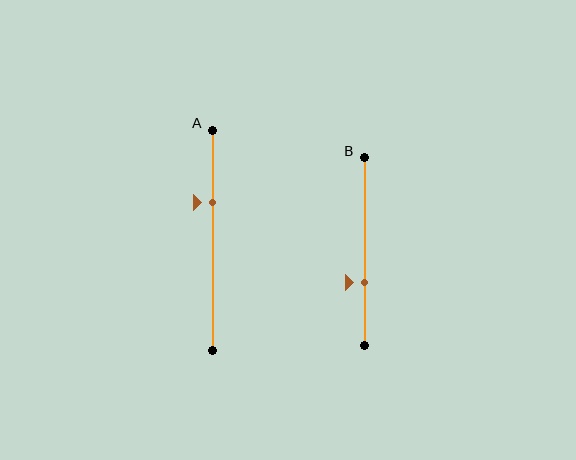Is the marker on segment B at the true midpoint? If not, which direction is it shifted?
No, the marker on segment B is shifted downward by about 16% of the segment length.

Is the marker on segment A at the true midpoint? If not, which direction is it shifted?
No, the marker on segment A is shifted upward by about 17% of the segment length.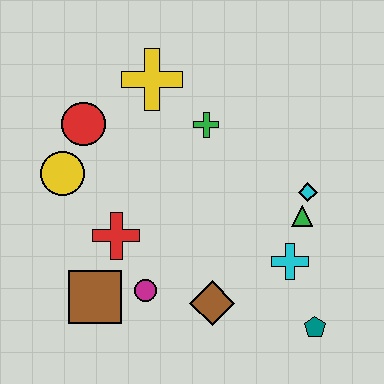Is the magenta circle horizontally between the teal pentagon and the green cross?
No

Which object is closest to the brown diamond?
The magenta circle is closest to the brown diamond.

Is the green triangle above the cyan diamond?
No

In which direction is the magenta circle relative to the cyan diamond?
The magenta circle is to the left of the cyan diamond.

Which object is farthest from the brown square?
The cyan diamond is farthest from the brown square.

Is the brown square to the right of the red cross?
No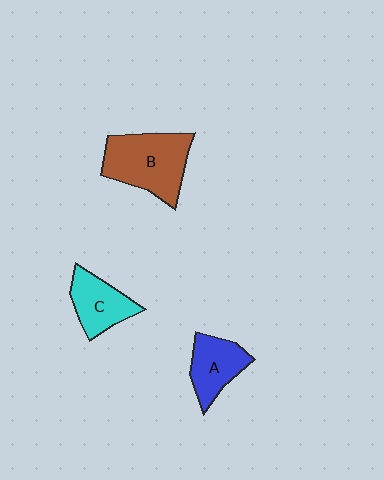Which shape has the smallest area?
Shape A (blue).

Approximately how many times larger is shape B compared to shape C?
Approximately 1.6 times.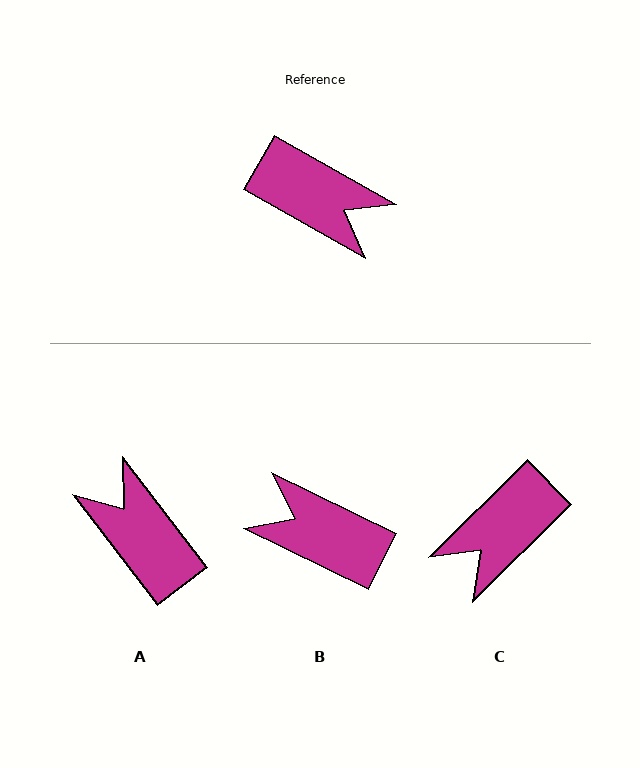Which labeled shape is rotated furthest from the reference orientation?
B, about 176 degrees away.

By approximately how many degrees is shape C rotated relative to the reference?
Approximately 106 degrees clockwise.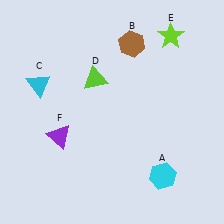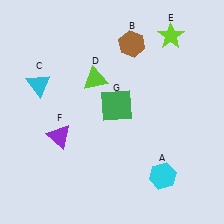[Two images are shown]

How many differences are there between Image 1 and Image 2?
There is 1 difference between the two images.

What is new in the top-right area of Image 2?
A green square (G) was added in the top-right area of Image 2.